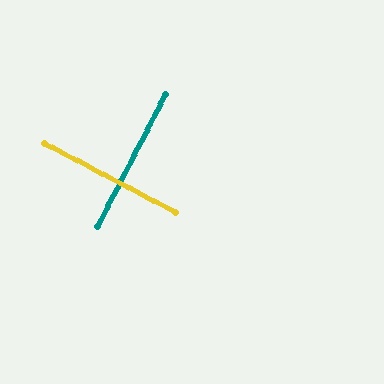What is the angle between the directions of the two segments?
Approximately 89 degrees.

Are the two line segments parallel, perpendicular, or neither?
Perpendicular — they meet at approximately 89°.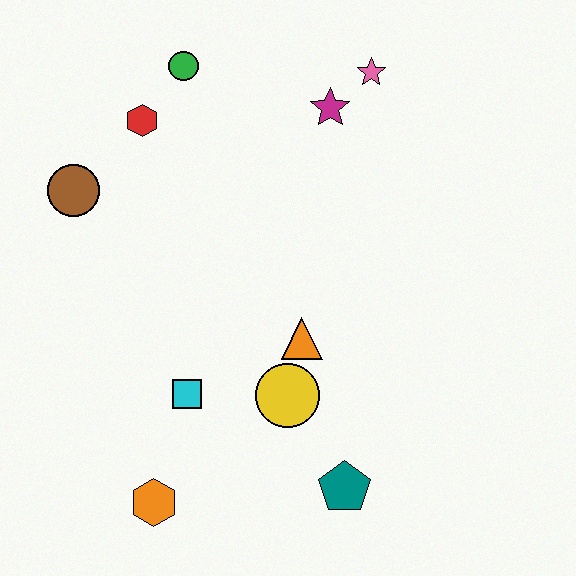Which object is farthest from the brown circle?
The teal pentagon is farthest from the brown circle.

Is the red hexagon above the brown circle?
Yes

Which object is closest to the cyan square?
The yellow circle is closest to the cyan square.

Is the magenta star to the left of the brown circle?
No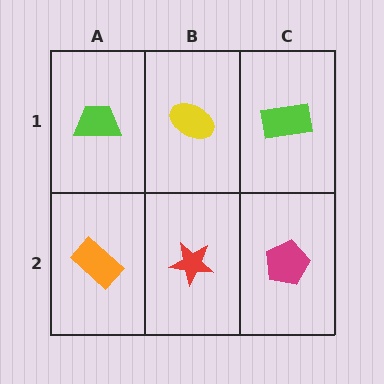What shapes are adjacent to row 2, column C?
A lime rectangle (row 1, column C), a red star (row 2, column B).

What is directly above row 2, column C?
A lime rectangle.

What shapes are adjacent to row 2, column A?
A lime trapezoid (row 1, column A), a red star (row 2, column B).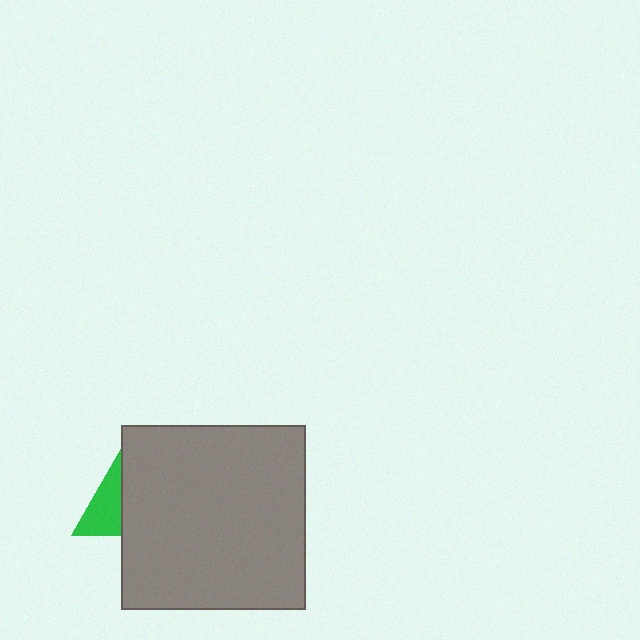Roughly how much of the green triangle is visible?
A small part of it is visible (roughly 36%).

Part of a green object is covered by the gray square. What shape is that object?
It is a triangle.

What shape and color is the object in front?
The object in front is a gray square.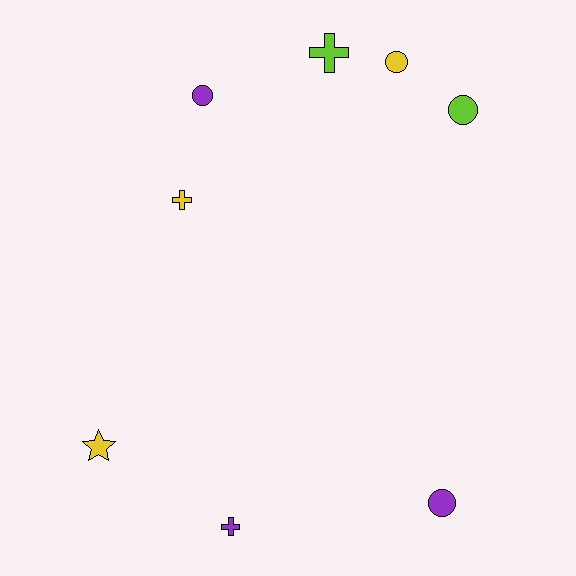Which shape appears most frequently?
Circle, with 4 objects.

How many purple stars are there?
There are no purple stars.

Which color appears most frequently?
Yellow, with 3 objects.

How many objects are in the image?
There are 8 objects.